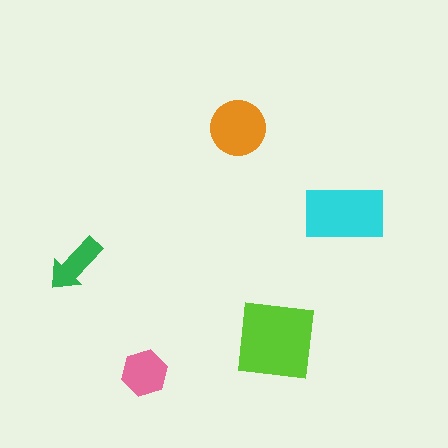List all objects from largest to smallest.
The lime square, the cyan rectangle, the orange circle, the pink hexagon, the green arrow.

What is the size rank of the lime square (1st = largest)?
1st.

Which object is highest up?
The orange circle is topmost.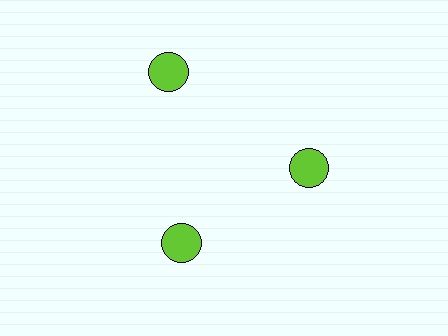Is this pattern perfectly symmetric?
No. The 3 lime circles are arranged in a ring, but one element near the 11 o'clock position is pushed outward from the center, breaking the 3-fold rotational symmetry.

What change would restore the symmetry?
The symmetry would be restored by moving it inward, back onto the ring so that all 3 circles sit at equal angles and equal distance from the center.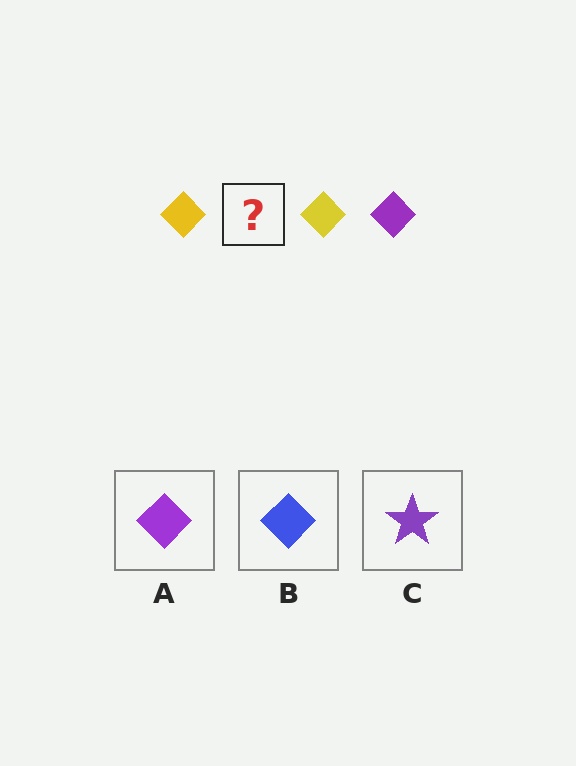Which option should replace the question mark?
Option A.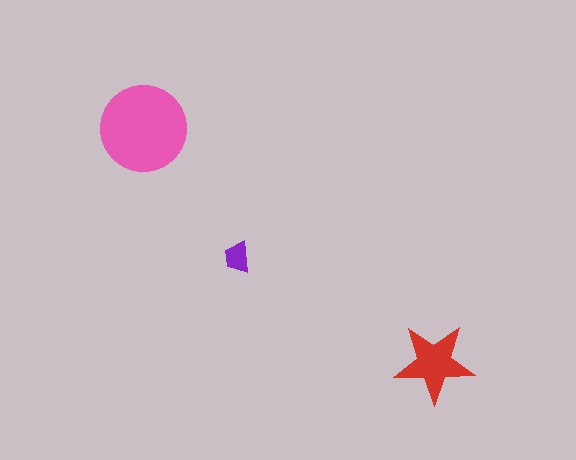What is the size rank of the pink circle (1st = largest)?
1st.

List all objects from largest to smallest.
The pink circle, the red star, the purple trapezoid.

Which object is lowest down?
The red star is bottommost.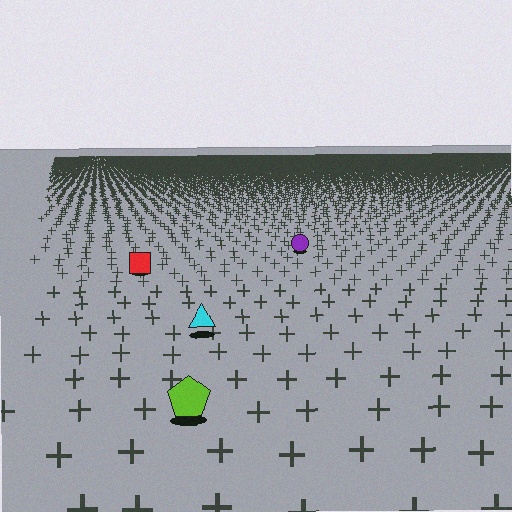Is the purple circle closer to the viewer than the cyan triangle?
No. The cyan triangle is closer — you can tell from the texture gradient: the ground texture is coarser near it.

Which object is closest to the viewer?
The lime pentagon is closest. The texture marks near it are larger and more spread out.